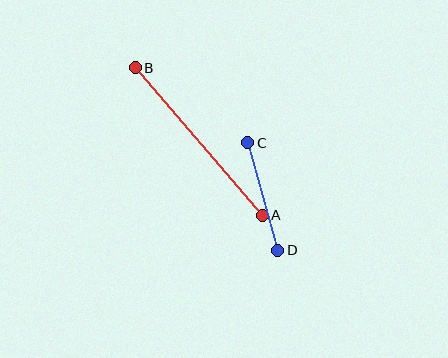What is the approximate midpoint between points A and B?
The midpoint is at approximately (199, 141) pixels.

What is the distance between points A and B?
The distance is approximately 195 pixels.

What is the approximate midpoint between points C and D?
The midpoint is at approximately (263, 197) pixels.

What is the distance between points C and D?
The distance is approximately 111 pixels.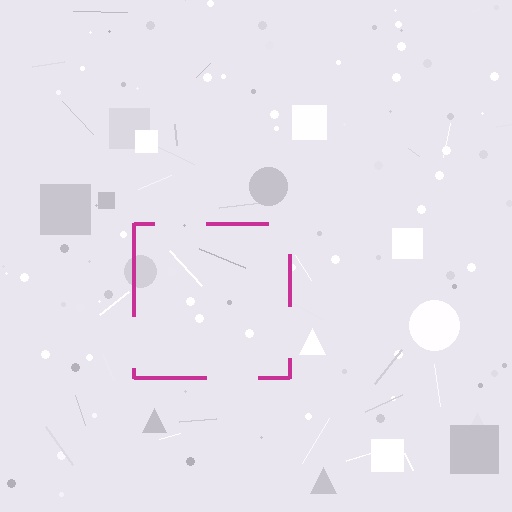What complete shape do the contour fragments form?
The contour fragments form a square.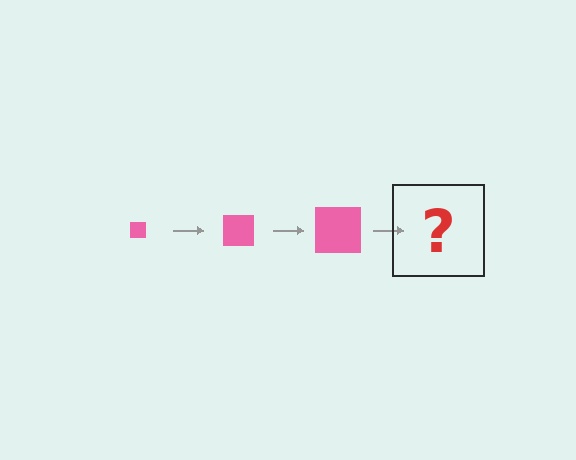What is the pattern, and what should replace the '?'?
The pattern is that the square gets progressively larger each step. The '?' should be a pink square, larger than the previous one.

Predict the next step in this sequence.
The next step is a pink square, larger than the previous one.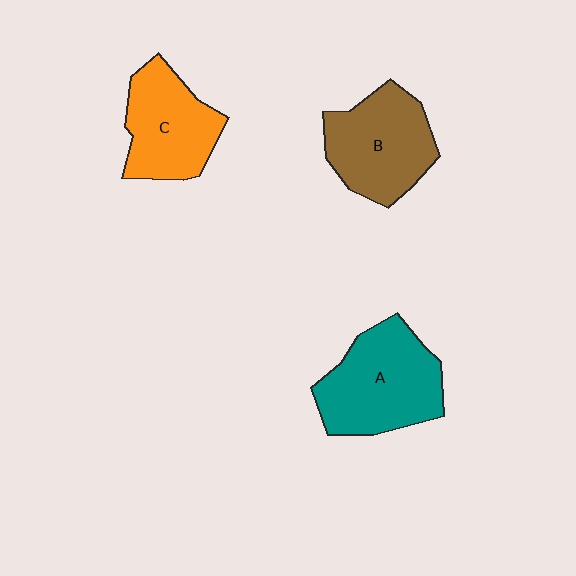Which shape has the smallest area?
Shape C (orange).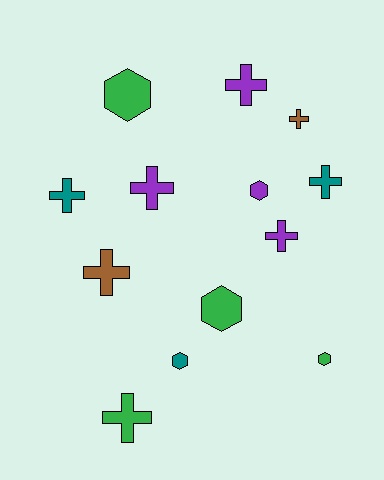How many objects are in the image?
There are 13 objects.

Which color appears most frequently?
Green, with 4 objects.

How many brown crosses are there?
There are 2 brown crosses.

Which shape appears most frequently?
Cross, with 8 objects.